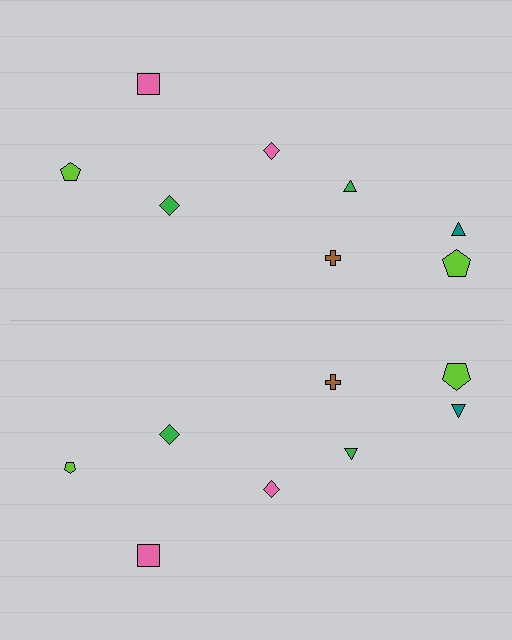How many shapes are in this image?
There are 16 shapes in this image.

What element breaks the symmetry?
The lime pentagon on the bottom side has a different size than its mirror counterpart.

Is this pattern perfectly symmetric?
No, the pattern is not perfectly symmetric. The lime pentagon on the bottom side has a different size than its mirror counterpart.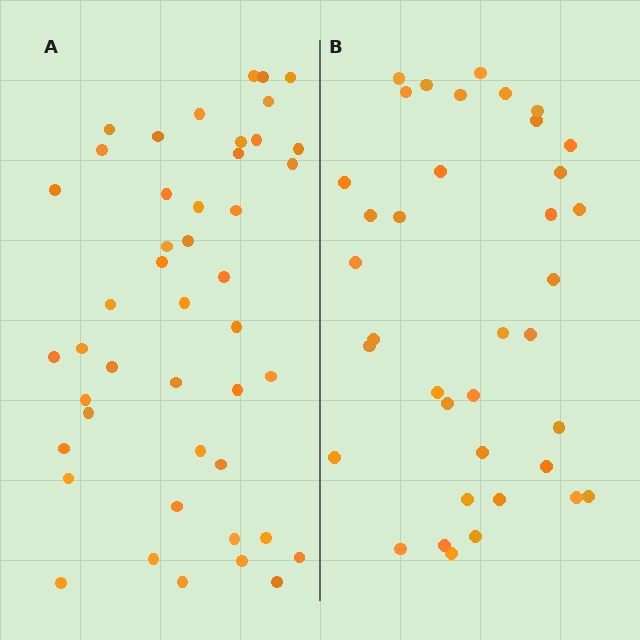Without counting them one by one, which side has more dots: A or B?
Region A (the left region) has more dots.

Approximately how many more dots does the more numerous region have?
Region A has roughly 8 or so more dots than region B.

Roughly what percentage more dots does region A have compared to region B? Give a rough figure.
About 20% more.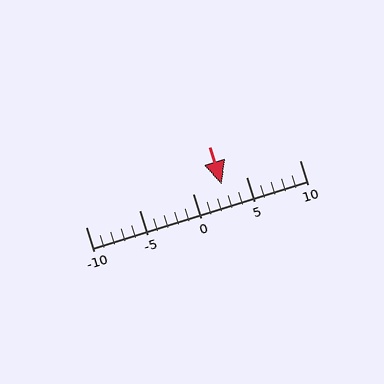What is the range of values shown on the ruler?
The ruler shows values from -10 to 10.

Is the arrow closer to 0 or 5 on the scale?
The arrow is closer to 5.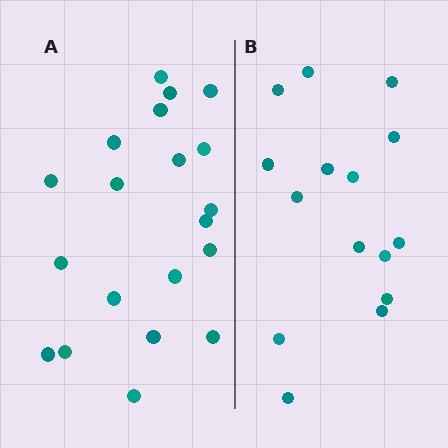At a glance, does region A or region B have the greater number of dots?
Region A (the left region) has more dots.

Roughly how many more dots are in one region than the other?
Region A has about 5 more dots than region B.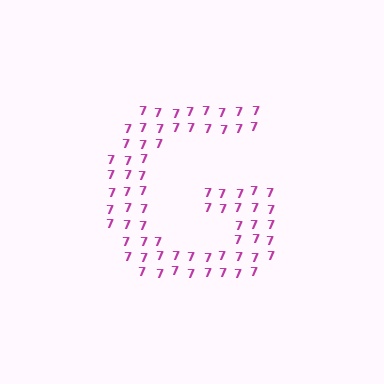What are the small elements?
The small elements are digit 7's.